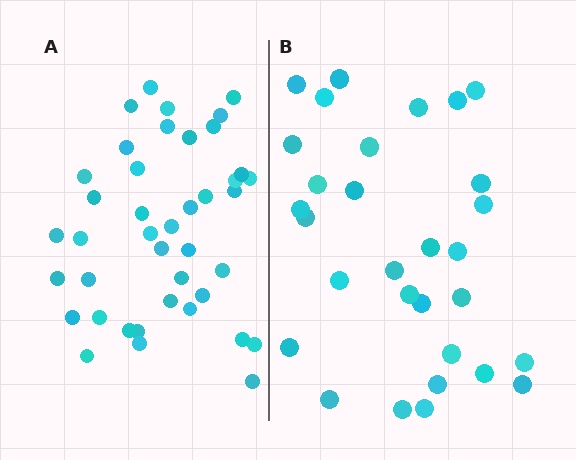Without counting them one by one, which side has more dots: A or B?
Region A (the left region) has more dots.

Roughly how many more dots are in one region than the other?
Region A has roughly 12 or so more dots than region B.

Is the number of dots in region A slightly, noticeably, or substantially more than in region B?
Region A has noticeably more, but not dramatically so. The ratio is roughly 1.4 to 1.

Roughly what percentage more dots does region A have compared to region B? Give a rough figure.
About 35% more.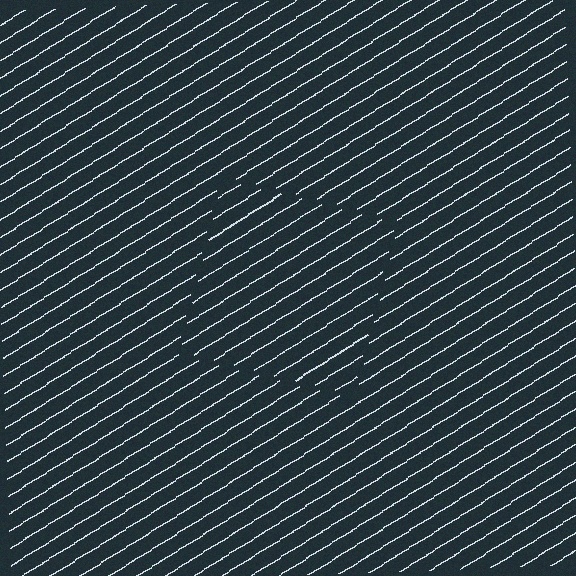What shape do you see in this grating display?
An illusory square. The interior of the shape contains the same grating, shifted by half a period — the contour is defined by the phase discontinuity where line-ends from the inner and outer gratings abut.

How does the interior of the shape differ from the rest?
The interior of the shape contains the same grating, shifted by half a period — the contour is defined by the phase discontinuity where line-ends from the inner and outer gratings abut.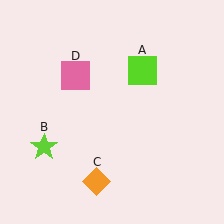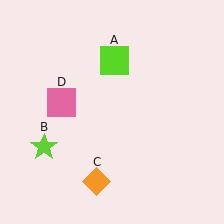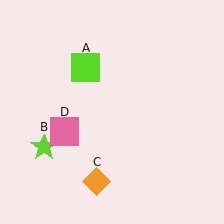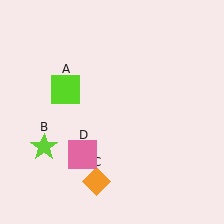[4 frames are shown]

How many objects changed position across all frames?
2 objects changed position: lime square (object A), pink square (object D).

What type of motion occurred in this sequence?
The lime square (object A), pink square (object D) rotated counterclockwise around the center of the scene.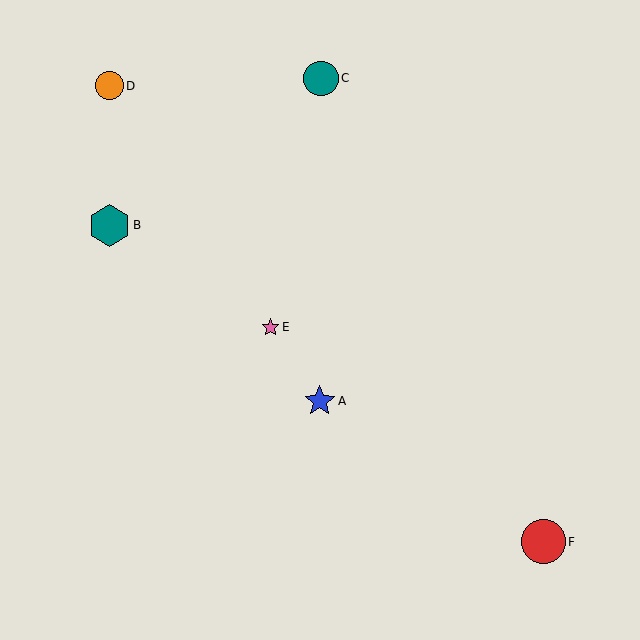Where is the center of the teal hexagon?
The center of the teal hexagon is at (110, 225).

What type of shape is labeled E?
Shape E is a pink star.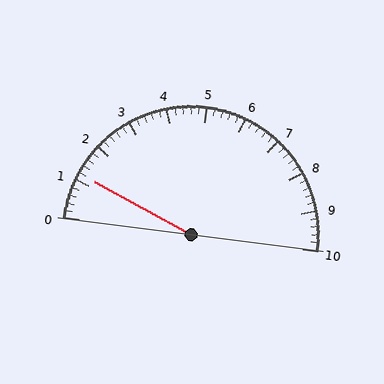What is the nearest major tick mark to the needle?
The nearest major tick mark is 1.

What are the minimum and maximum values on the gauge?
The gauge ranges from 0 to 10.